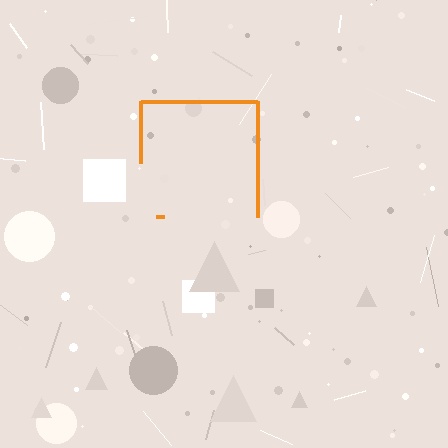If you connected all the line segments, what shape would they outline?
They would outline a square.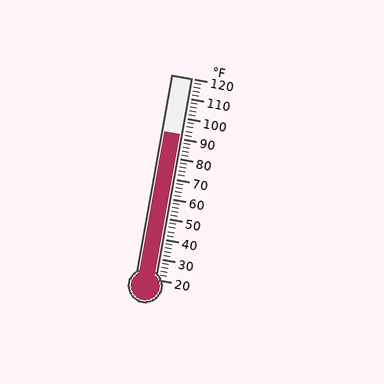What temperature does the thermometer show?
The thermometer shows approximately 92°F.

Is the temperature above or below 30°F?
The temperature is above 30°F.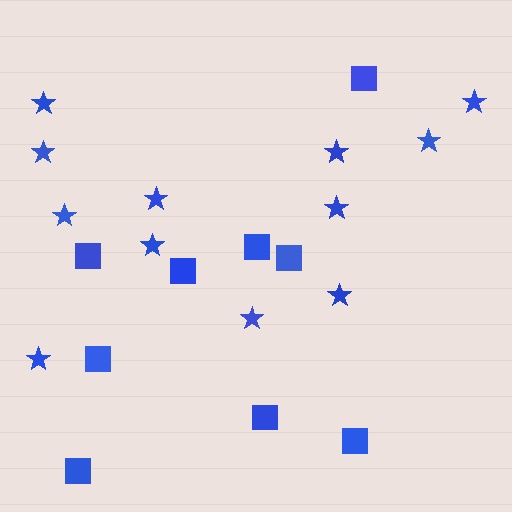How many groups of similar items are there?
There are 2 groups: one group of squares (9) and one group of stars (12).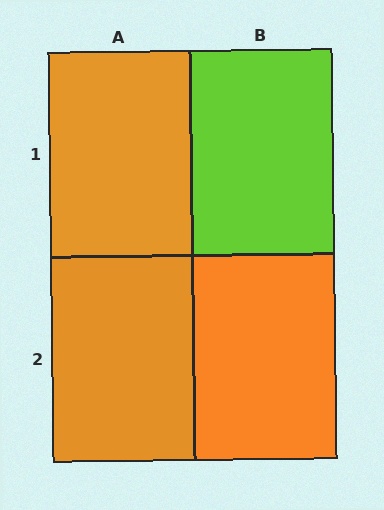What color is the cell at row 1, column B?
Lime.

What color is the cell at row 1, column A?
Orange.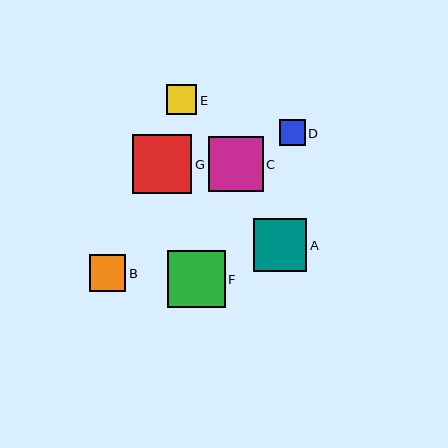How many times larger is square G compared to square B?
Square G is approximately 1.6 times the size of square B.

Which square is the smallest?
Square D is the smallest with a size of approximately 26 pixels.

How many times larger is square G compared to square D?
Square G is approximately 2.3 times the size of square D.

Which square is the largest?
Square G is the largest with a size of approximately 59 pixels.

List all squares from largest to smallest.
From largest to smallest: G, F, C, A, B, E, D.